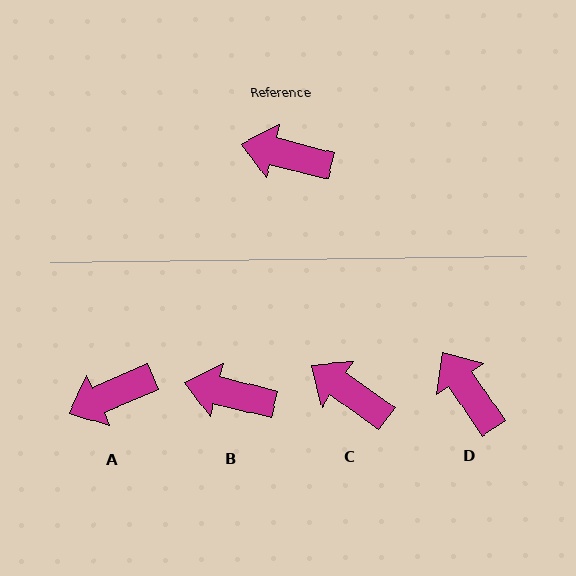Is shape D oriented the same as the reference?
No, it is off by about 42 degrees.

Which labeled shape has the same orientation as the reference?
B.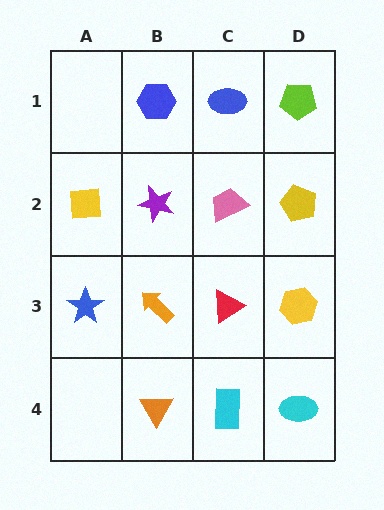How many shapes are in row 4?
3 shapes.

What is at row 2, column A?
A yellow square.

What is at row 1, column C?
A blue ellipse.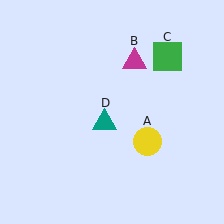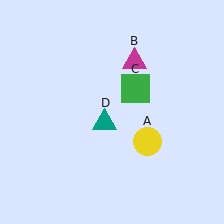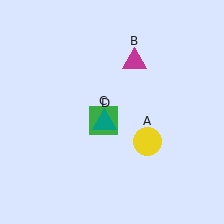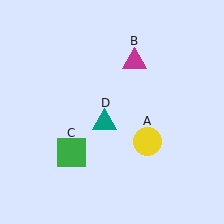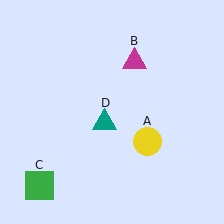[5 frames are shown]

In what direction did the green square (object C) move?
The green square (object C) moved down and to the left.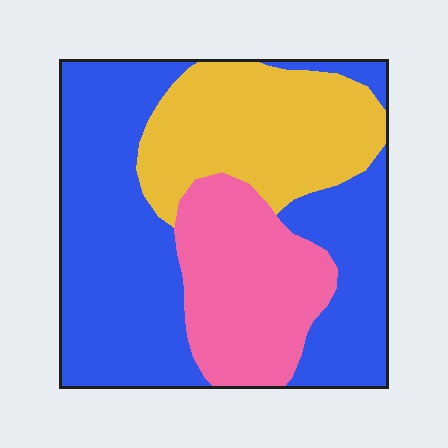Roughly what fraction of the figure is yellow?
Yellow covers 26% of the figure.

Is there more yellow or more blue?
Blue.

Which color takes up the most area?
Blue, at roughly 50%.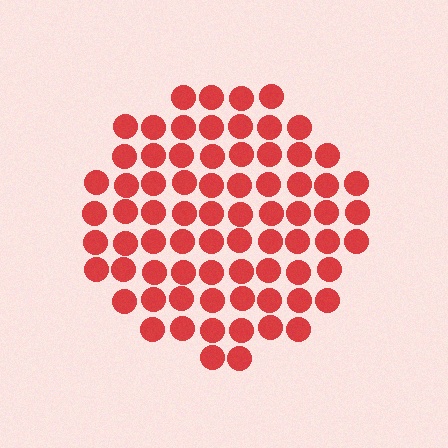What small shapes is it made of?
It is made of small circles.